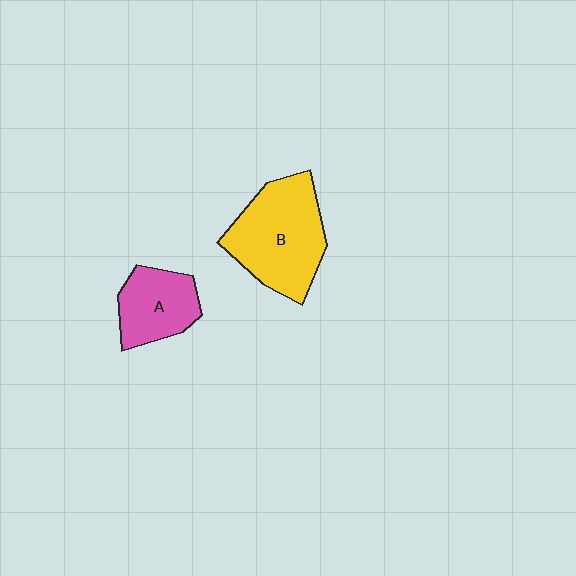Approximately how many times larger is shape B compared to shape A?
Approximately 1.7 times.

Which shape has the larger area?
Shape B (yellow).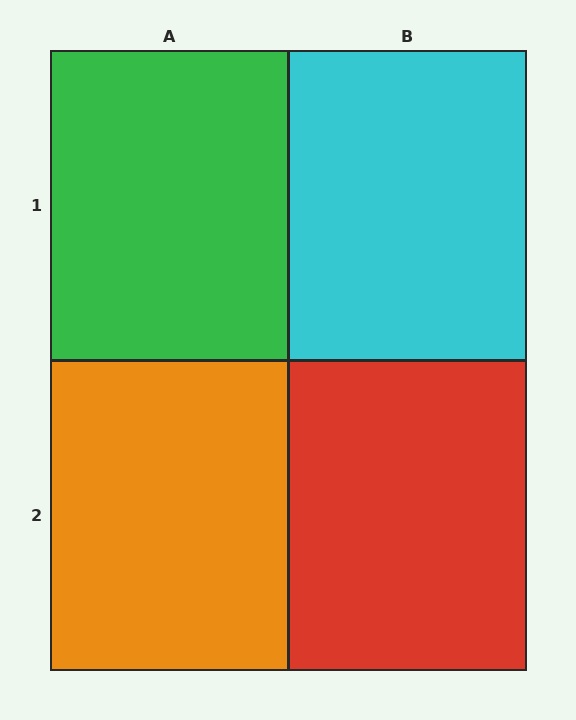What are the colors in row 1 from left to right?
Green, cyan.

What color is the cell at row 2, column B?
Red.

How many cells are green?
1 cell is green.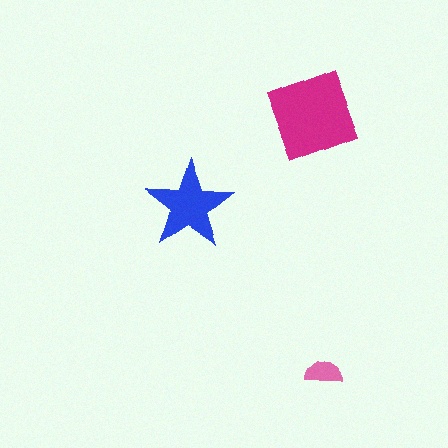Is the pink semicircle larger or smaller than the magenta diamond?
Smaller.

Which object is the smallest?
The pink semicircle.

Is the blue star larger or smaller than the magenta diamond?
Smaller.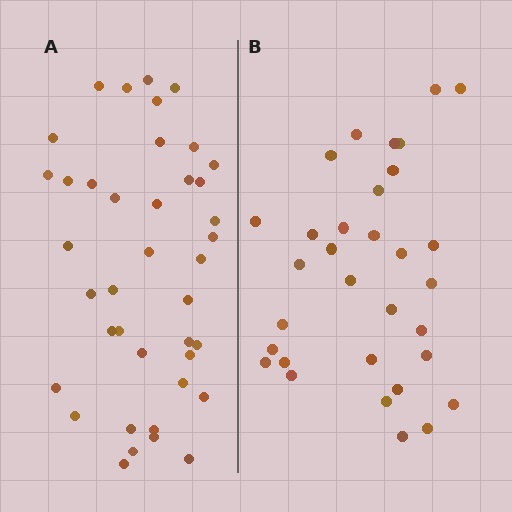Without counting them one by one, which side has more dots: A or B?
Region A (the left region) has more dots.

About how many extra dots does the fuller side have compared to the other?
Region A has roughly 8 or so more dots than region B.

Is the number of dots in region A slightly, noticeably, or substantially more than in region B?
Region A has noticeably more, but not dramatically so. The ratio is roughly 1.2 to 1.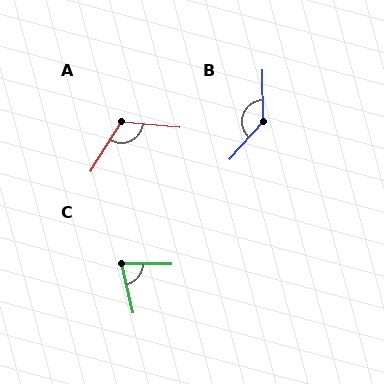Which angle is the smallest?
C, at approximately 76 degrees.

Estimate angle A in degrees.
Approximately 116 degrees.